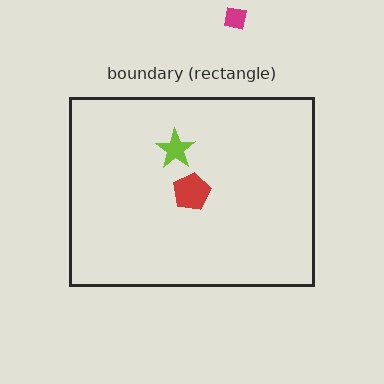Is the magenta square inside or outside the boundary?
Outside.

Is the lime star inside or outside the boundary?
Inside.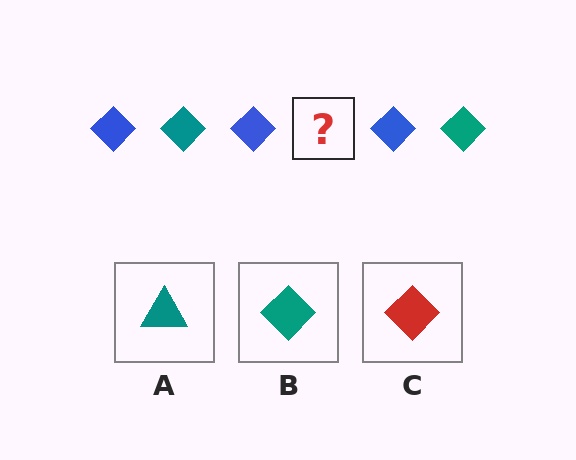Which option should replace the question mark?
Option B.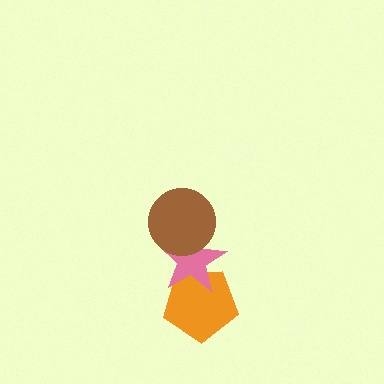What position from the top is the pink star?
The pink star is 2nd from the top.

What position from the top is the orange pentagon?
The orange pentagon is 3rd from the top.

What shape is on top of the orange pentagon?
The pink star is on top of the orange pentagon.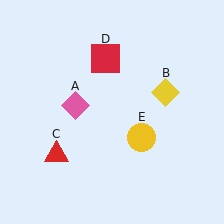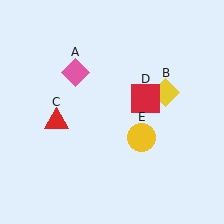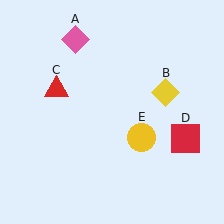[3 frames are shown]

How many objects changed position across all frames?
3 objects changed position: pink diamond (object A), red triangle (object C), red square (object D).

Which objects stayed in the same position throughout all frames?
Yellow diamond (object B) and yellow circle (object E) remained stationary.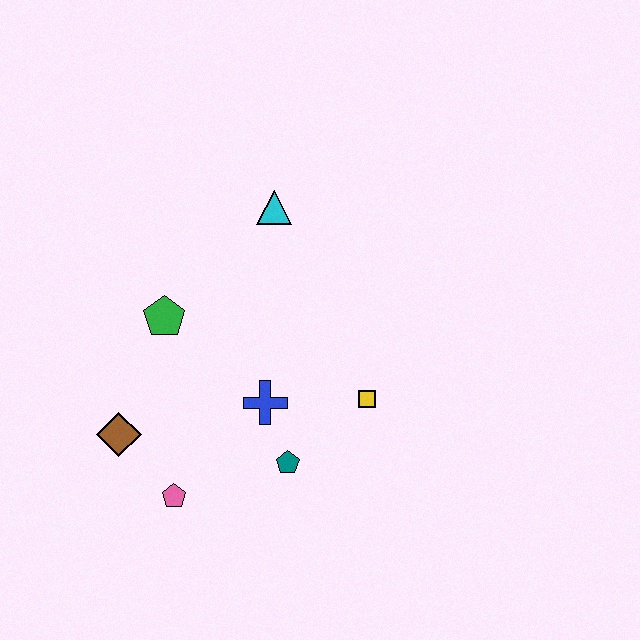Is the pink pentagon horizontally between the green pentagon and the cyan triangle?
Yes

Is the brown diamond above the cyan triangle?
No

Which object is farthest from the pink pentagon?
The cyan triangle is farthest from the pink pentagon.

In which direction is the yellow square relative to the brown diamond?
The yellow square is to the right of the brown diamond.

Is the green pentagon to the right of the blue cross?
No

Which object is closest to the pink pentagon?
The brown diamond is closest to the pink pentagon.